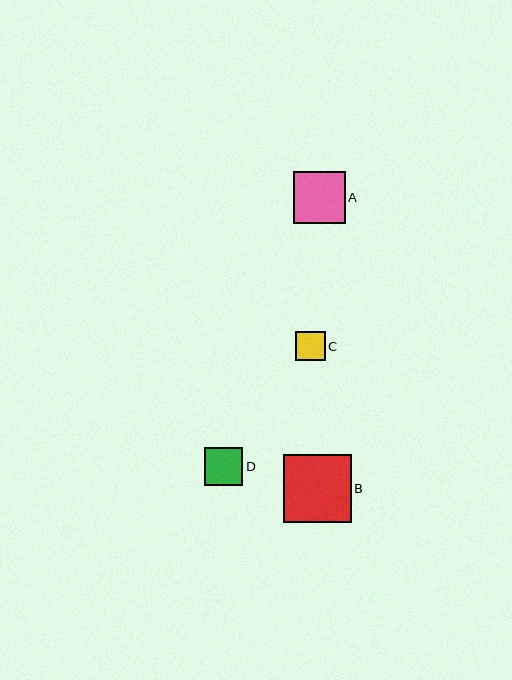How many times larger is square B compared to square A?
Square B is approximately 1.3 times the size of square A.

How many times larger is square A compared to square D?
Square A is approximately 1.4 times the size of square D.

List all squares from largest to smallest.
From largest to smallest: B, A, D, C.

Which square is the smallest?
Square C is the smallest with a size of approximately 29 pixels.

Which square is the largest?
Square B is the largest with a size of approximately 68 pixels.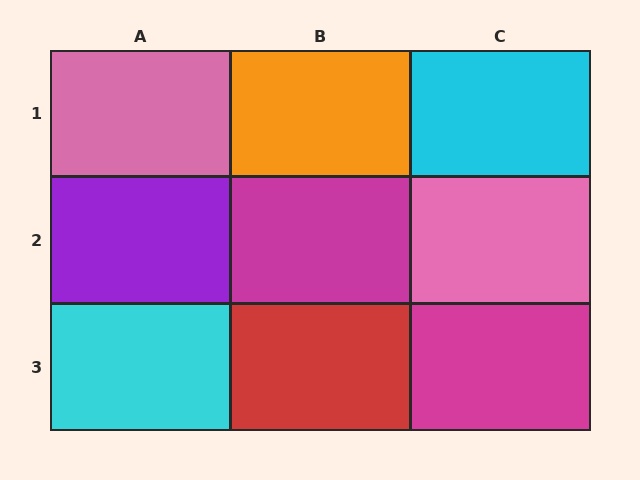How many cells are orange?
1 cell is orange.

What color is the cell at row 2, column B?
Magenta.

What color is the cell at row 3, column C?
Magenta.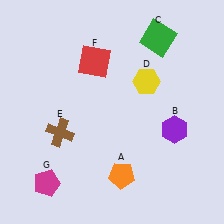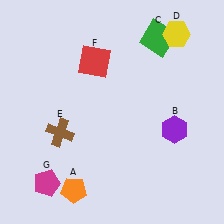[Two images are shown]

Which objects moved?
The objects that moved are: the orange pentagon (A), the yellow hexagon (D).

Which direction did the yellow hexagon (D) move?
The yellow hexagon (D) moved up.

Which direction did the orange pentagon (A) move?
The orange pentagon (A) moved left.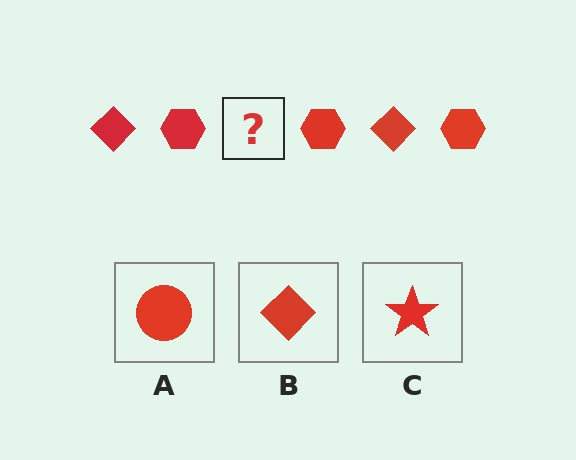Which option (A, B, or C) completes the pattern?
B.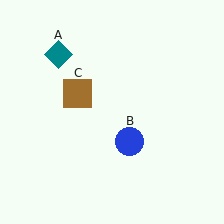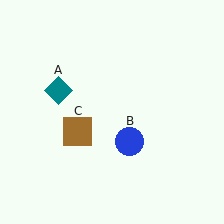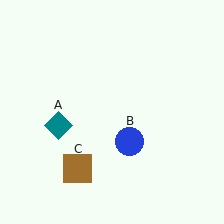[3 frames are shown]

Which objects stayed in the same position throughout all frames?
Blue circle (object B) remained stationary.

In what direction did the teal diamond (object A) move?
The teal diamond (object A) moved down.